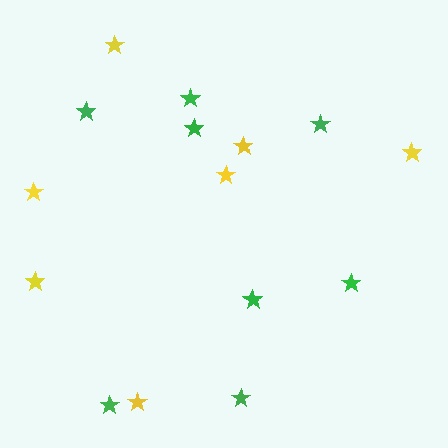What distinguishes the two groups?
There are 2 groups: one group of yellow stars (7) and one group of green stars (8).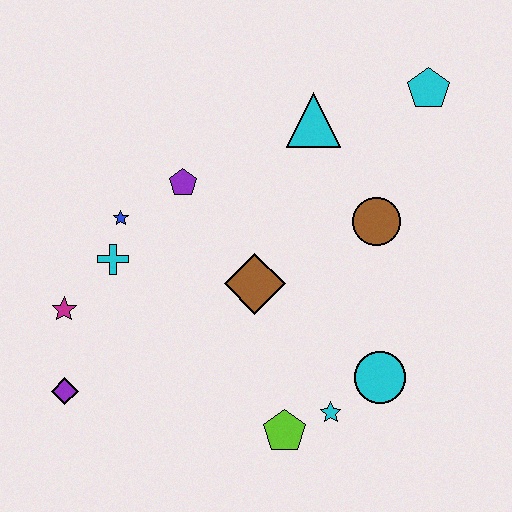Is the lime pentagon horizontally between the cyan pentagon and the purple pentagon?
Yes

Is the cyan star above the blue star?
No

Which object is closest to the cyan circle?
The cyan star is closest to the cyan circle.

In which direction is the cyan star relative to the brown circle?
The cyan star is below the brown circle.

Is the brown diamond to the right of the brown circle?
No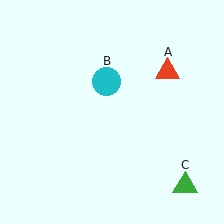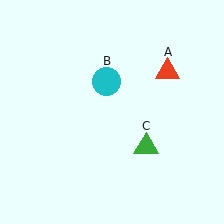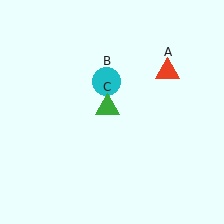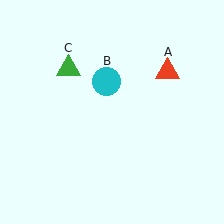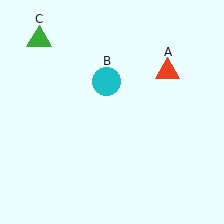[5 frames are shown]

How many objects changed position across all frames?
1 object changed position: green triangle (object C).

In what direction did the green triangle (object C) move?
The green triangle (object C) moved up and to the left.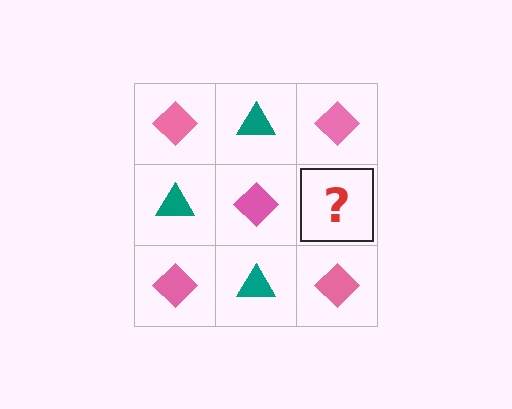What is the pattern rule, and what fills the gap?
The rule is that it alternates pink diamond and teal triangle in a checkerboard pattern. The gap should be filled with a teal triangle.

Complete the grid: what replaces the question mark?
The question mark should be replaced with a teal triangle.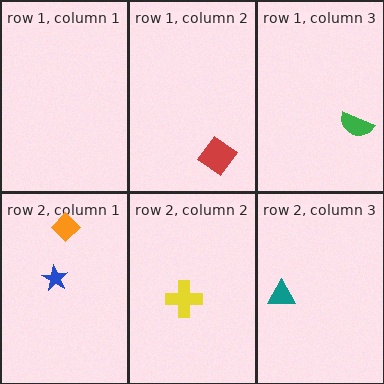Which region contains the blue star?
The row 2, column 1 region.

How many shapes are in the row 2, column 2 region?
1.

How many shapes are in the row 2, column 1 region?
2.